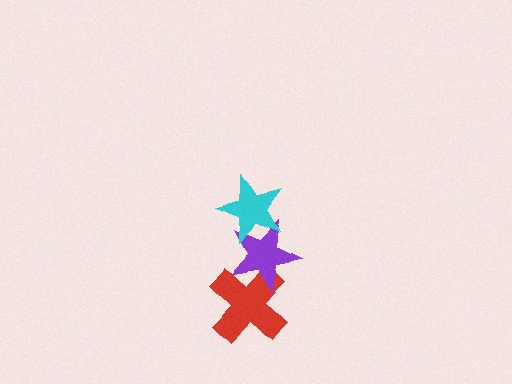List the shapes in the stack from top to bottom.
From top to bottom: the cyan star, the purple star, the red cross.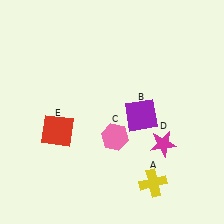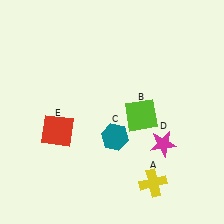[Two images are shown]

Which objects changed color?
B changed from purple to lime. C changed from pink to teal.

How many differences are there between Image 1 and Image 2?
There are 2 differences between the two images.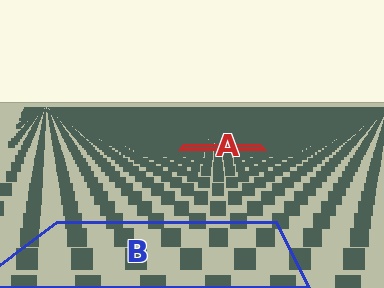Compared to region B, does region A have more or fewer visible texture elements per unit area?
Region A has more texture elements per unit area — they are packed more densely because it is farther away.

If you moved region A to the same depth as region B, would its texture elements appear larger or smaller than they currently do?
They would appear larger. At a closer depth, the same texture elements are projected at a bigger on-screen size.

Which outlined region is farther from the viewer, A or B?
Region A is farther from the viewer — the texture elements inside it appear smaller and more densely packed.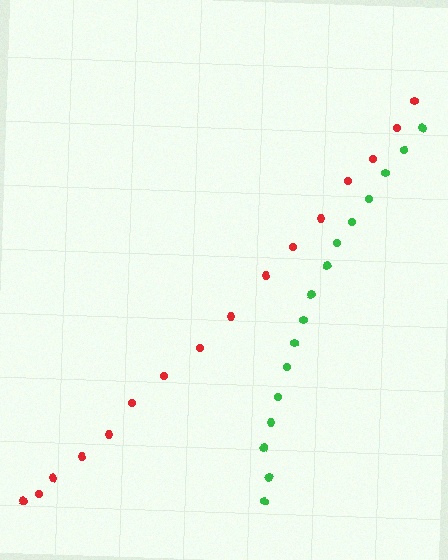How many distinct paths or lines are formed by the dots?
There are 2 distinct paths.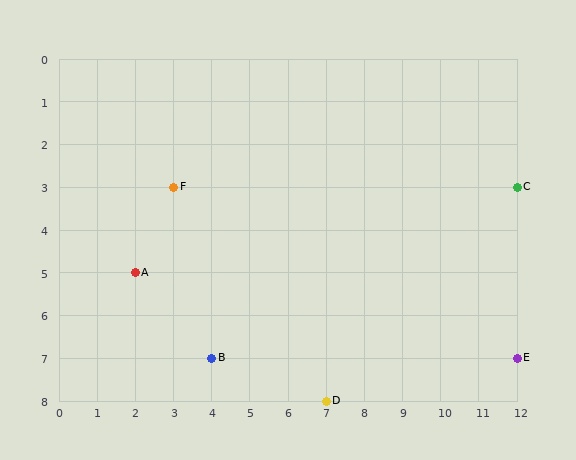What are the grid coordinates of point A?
Point A is at grid coordinates (2, 5).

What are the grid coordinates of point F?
Point F is at grid coordinates (3, 3).